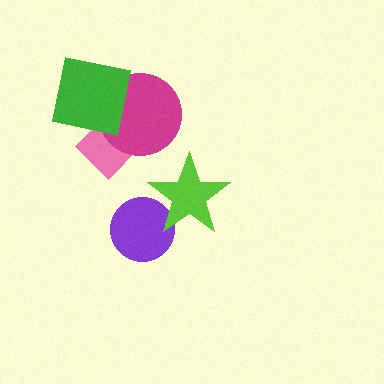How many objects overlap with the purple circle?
1 object overlaps with the purple circle.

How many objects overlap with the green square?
2 objects overlap with the green square.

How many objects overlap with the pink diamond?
2 objects overlap with the pink diamond.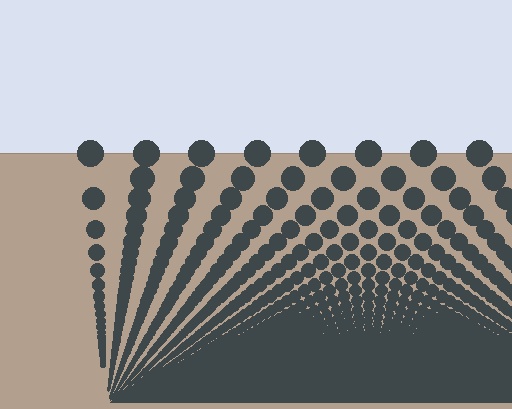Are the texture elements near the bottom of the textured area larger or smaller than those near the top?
Smaller. The gradient is inverted — elements near the bottom are smaller and denser.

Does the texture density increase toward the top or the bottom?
Density increases toward the bottom.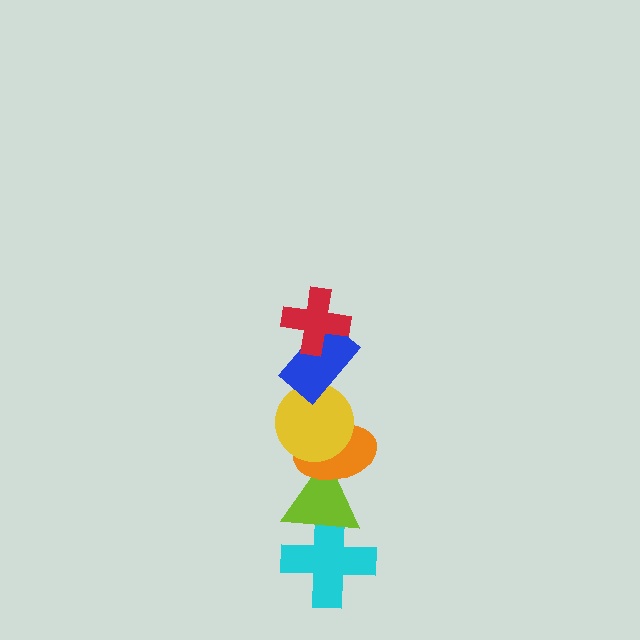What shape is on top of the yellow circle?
The blue rectangle is on top of the yellow circle.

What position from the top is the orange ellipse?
The orange ellipse is 4th from the top.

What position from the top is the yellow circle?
The yellow circle is 3rd from the top.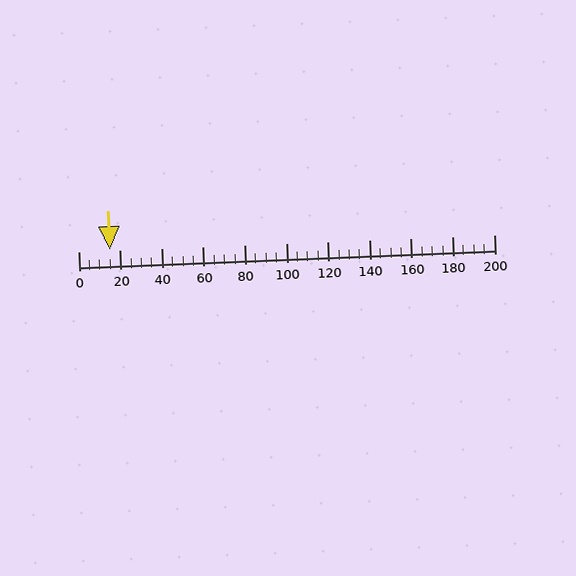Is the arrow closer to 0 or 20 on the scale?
The arrow is closer to 20.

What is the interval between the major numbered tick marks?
The major tick marks are spaced 20 units apart.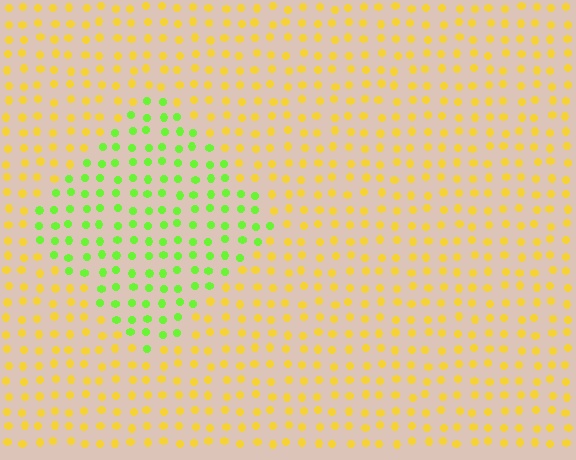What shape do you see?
I see a diamond.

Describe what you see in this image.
The image is filled with small yellow elements in a uniform arrangement. A diamond-shaped region is visible where the elements are tinted to a slightly different hue, forming a subtle color boundary.